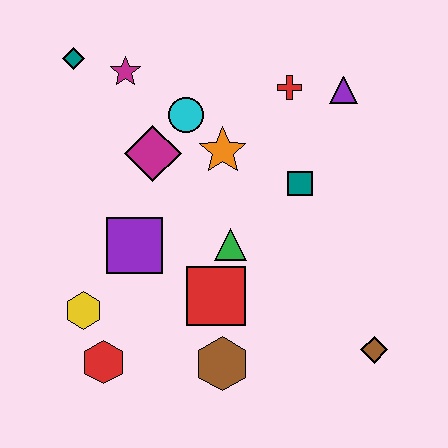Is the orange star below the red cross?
Yes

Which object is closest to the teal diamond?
The magenta star is closest to the teal diamond.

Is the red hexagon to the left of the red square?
Yes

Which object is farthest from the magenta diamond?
The brown diamond is farthest from the magenta diamond.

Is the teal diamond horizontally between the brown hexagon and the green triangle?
No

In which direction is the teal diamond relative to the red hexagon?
The teal diamond is above the red hexagon.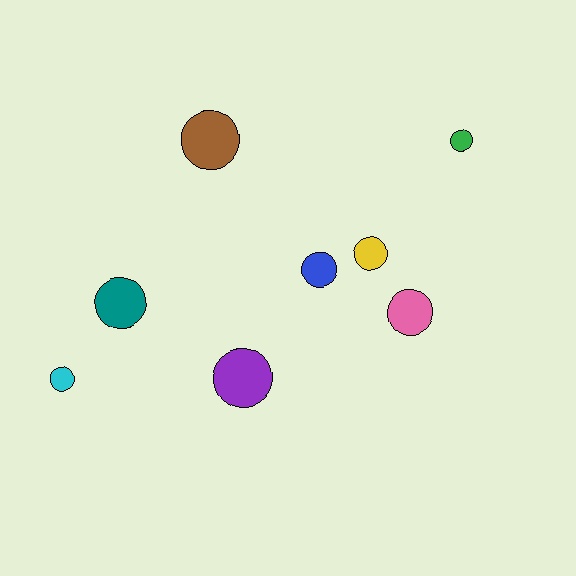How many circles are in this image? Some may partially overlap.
There are 8 circles.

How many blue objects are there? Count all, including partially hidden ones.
There is 1 blue object.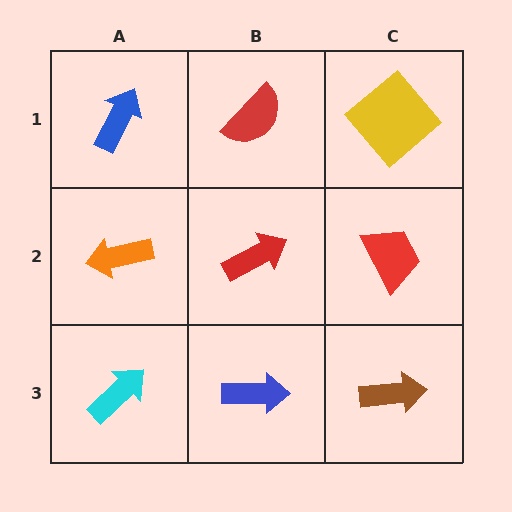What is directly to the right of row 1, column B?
A yellow diamond.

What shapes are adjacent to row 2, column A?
A blue arrow (row 1, column A), a cyan arrow (row 3, column A), a red arrow (row 2, column B).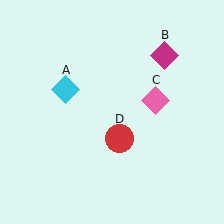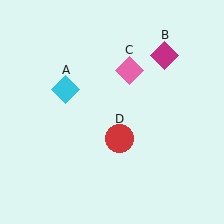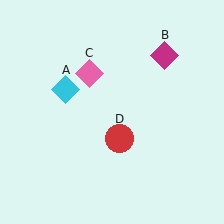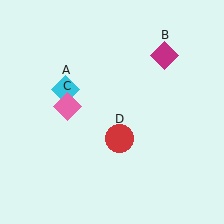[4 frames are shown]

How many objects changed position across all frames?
1 object changed position: pink diamond (object C).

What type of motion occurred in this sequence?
The pink diamond (object C) rotated counterclockwise around the center of the scene.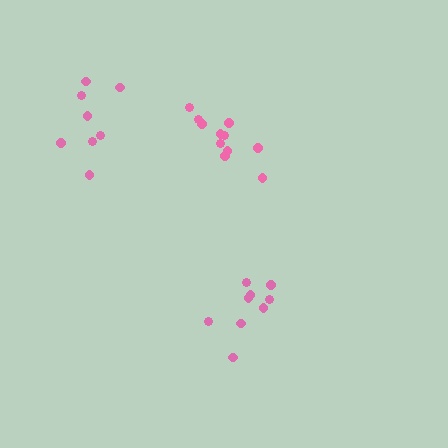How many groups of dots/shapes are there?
There are 3 groups.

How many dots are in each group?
Group 1: 11 dots, Group 2: 9 dots, Group 3: 8 dots (28 total).